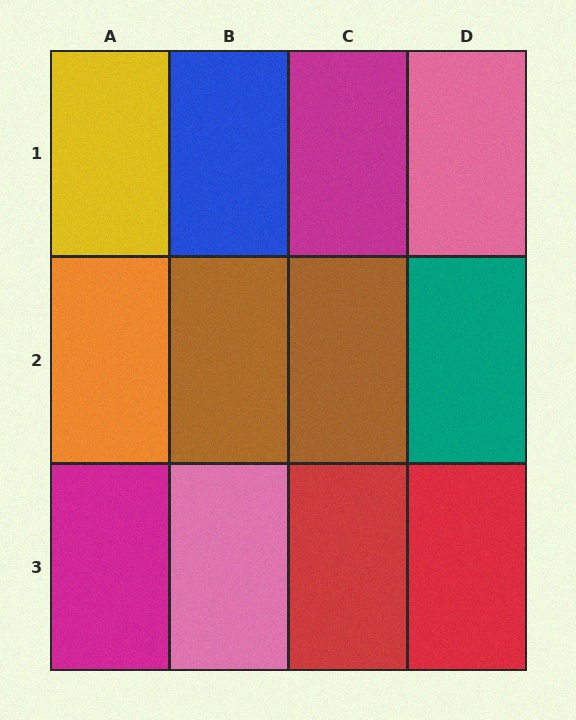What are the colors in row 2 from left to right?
Orange, brown, brown, teal.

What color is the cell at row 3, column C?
Red.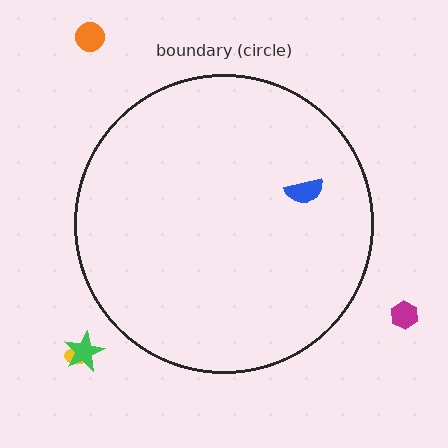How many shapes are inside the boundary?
1 inside, 4 outside.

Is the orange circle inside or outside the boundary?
Outside.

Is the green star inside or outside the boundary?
Outside.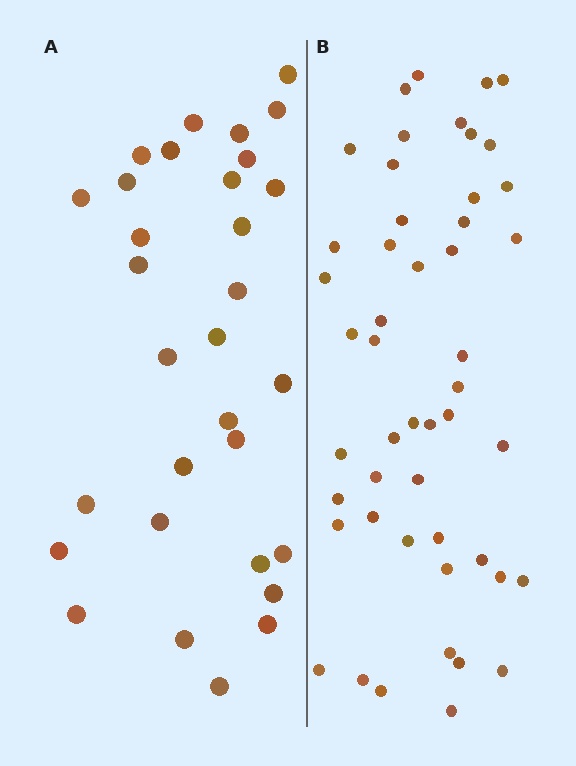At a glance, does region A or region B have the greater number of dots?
Region B (the right region) has more dots.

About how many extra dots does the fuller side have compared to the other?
Region B has approximately 20 more dots than region A.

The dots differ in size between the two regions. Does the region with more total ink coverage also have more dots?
No. Region A has more total ink coverage because its dots are larger, but region B actually contains more individual dots. Total area can be misleading — the number of items is what matters here.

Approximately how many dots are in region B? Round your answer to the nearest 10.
About 50 dots. (The exact count is 49, which rounds to 50.)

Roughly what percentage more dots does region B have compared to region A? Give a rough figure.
About 60% more.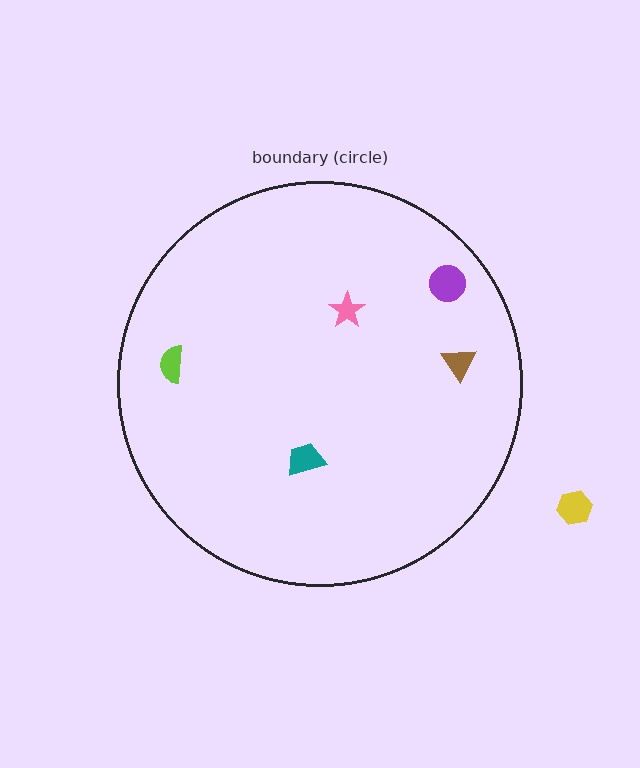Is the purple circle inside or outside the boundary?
Inside.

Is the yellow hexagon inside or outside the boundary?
Outside.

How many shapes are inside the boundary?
5 inside, 1 outside.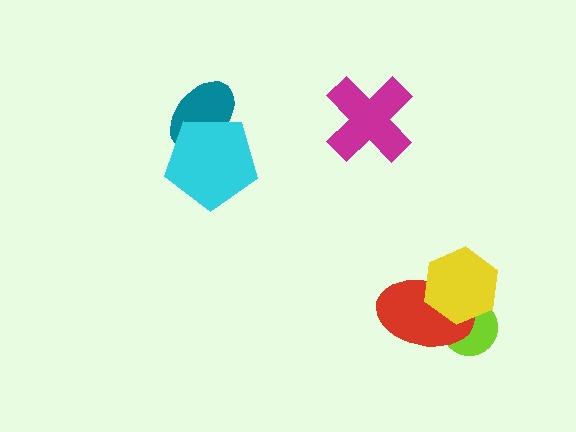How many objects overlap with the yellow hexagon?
2 objects overlap with the yellow hexagon.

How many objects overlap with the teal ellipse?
1 object overlaps with the teal ellipse.